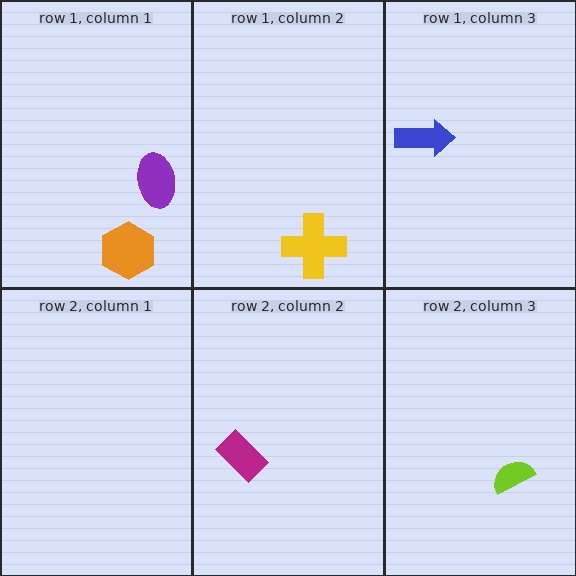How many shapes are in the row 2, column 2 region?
1.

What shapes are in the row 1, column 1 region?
The purple ellipse, the orange hexagon.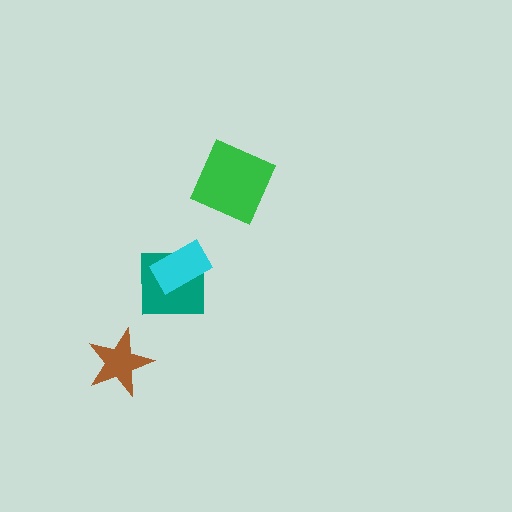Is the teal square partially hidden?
Yes, it is partially covered by another shape.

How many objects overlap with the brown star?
0 objects overlap with the brown star.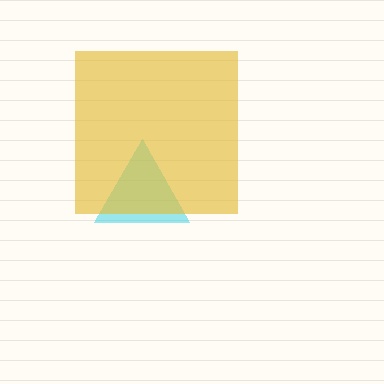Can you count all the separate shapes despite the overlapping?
Yes, there are 2 separate shapes.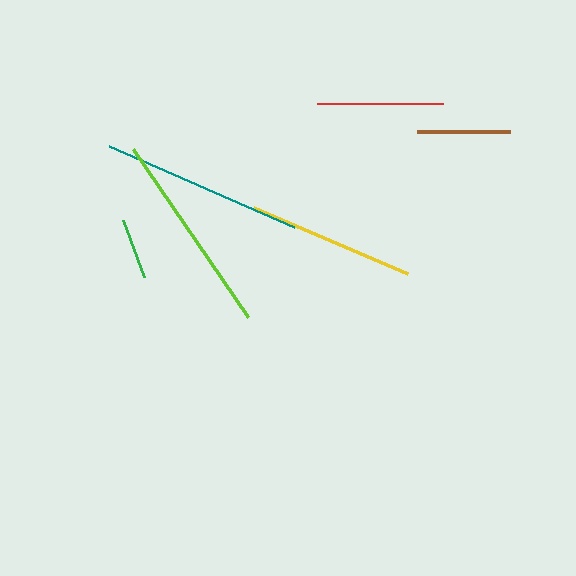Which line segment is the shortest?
The green line is the shortest at approximately 61 pixels.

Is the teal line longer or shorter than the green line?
The teal line is longer than the green line.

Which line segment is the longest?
The lime line is the longest at approximately 204 pixels.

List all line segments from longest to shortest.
From longest to shortest: lime, teal, yellow, red, brown, green.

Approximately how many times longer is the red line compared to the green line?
The red line is approximately 2.1 times the length of the green line.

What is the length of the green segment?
The green segment is approximately 61 pixels long.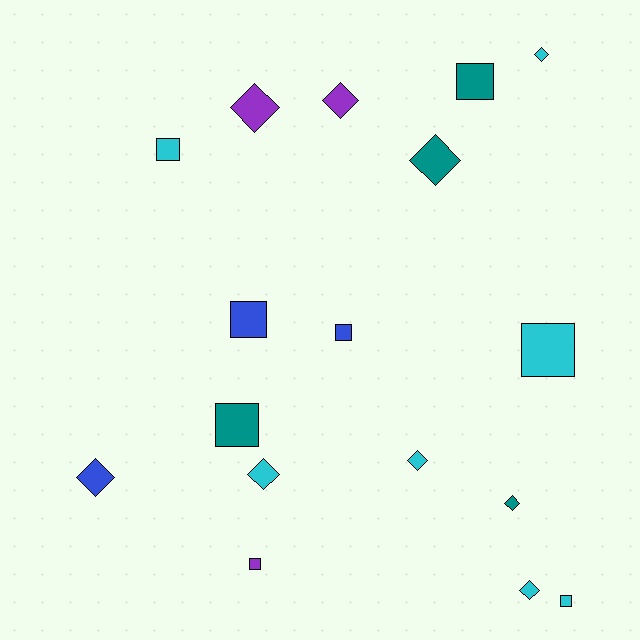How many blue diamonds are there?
There is 1 blue diamond.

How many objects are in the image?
There are 17 objects.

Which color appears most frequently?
Cyan, with 7 objects.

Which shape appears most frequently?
Diamond, with 9 objects.